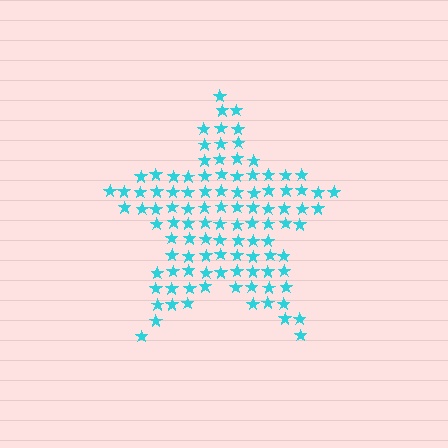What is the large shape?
The large shape is a star.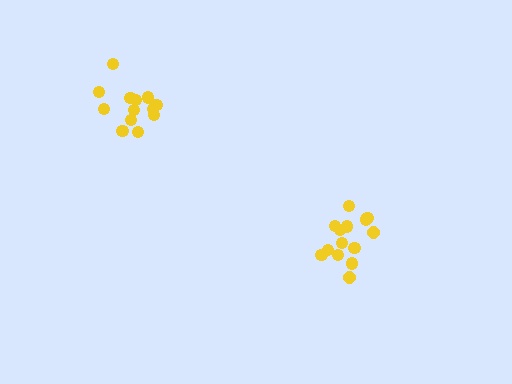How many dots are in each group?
Group 1: 13 dots, Group 2: 14 dots (27 total).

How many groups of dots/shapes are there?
There are 2 groups.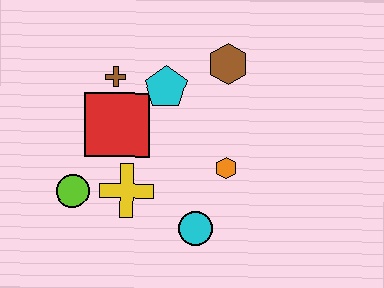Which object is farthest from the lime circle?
The brown hexagon is farthest from the lime circle.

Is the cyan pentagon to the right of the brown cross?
Yes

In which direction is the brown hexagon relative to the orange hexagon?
The brown hexagon is above the orange hexagon.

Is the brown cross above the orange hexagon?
Yes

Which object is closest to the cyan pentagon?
The brown cross is closest to the cyan pentagon.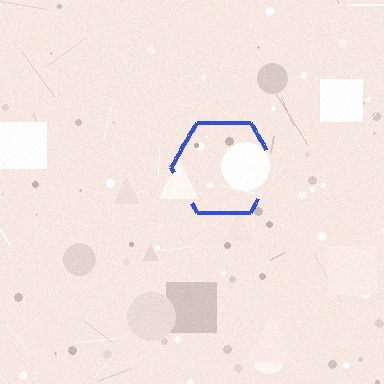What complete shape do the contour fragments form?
The contour fragments form a hexagon.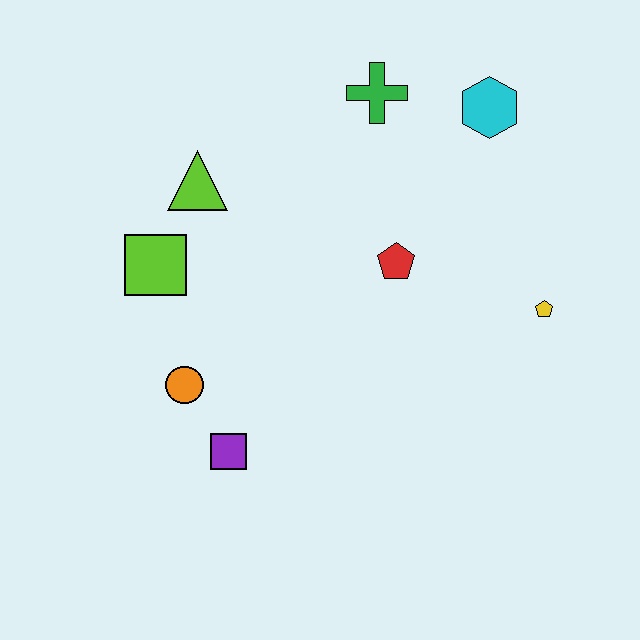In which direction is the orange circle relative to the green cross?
The orange circle is below the green cross.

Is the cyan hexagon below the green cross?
Yes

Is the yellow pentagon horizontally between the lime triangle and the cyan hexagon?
No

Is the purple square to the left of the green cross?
Yes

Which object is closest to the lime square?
The lime triangle is closest to the lime square.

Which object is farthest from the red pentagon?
The purple square is farthest from the red pentagon.